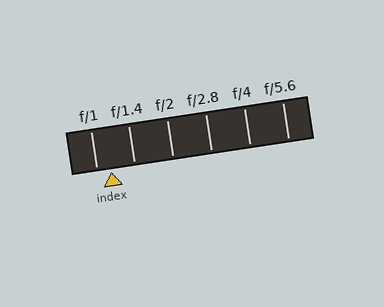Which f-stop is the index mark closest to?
The index mark is closest to f/1.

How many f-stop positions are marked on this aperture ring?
There are 6 f-stop positions marked.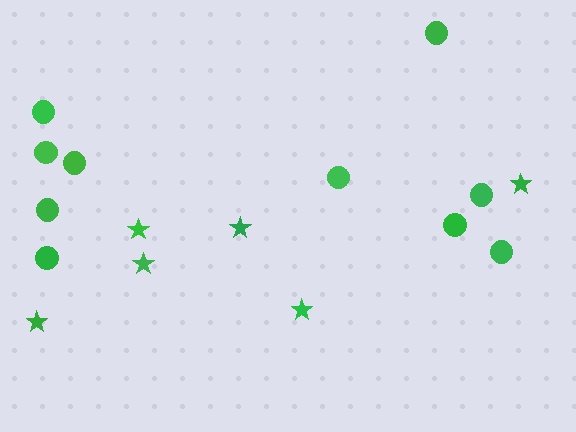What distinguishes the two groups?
There are 2 groups: one group of circles (10) and one group of stars (6).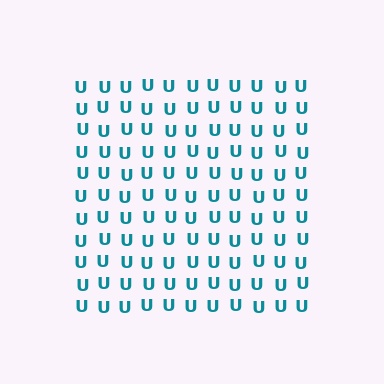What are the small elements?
The small elements are letter U's.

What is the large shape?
The large shape is a square.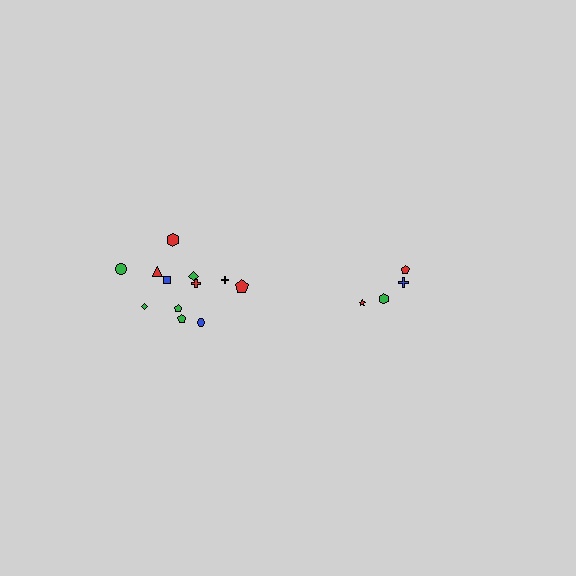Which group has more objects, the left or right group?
The left group.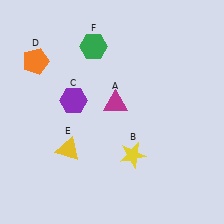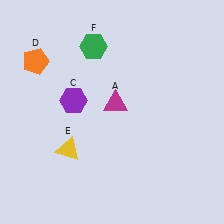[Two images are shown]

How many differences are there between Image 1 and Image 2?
There is 1 difference between the two images.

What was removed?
The yellow star (B) was removed in Image 2.